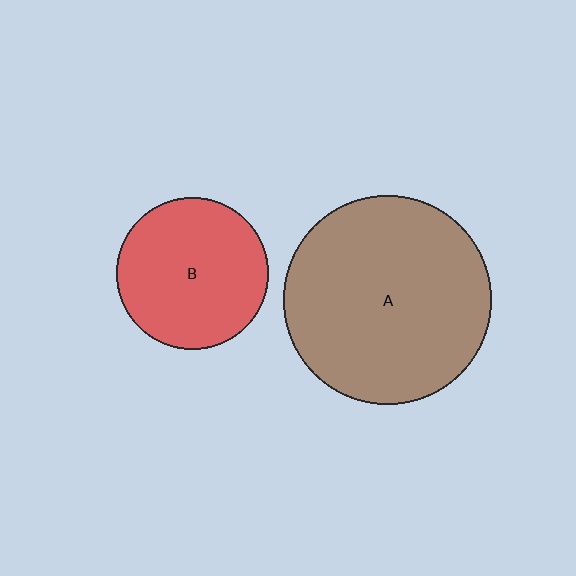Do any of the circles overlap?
No, none of the circles overlap.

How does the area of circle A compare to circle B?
Approximately 1.9 times.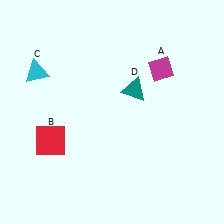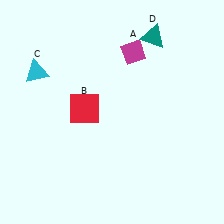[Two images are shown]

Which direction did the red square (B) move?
The red square (B) moved right.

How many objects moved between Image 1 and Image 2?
3 objects moved between the two images.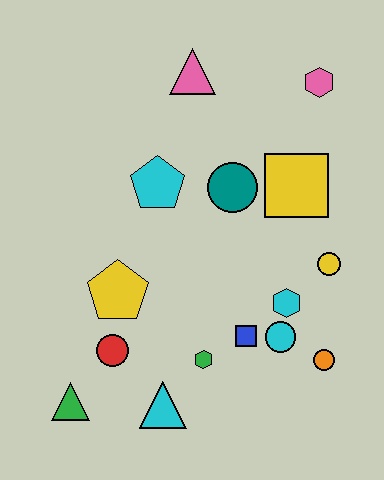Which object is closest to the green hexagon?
The blue square is closest to the green hexagon.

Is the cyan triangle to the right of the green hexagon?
No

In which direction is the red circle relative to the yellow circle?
The red circle is to the left of the yellow circle.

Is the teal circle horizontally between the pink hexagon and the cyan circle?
No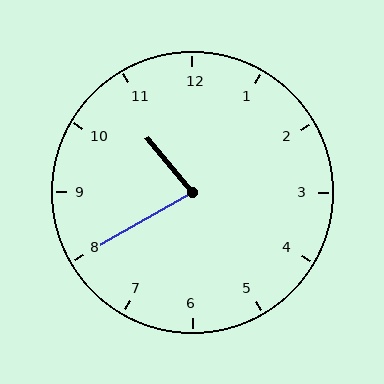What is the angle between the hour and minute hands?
Approximately 80 degrees.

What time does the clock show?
10:40.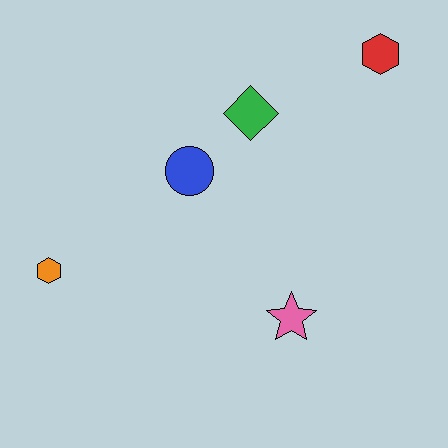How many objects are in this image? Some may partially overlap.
There are 5 objects.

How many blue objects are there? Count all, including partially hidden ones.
There is 1 blue object.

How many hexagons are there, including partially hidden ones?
There are 2 hexagons.